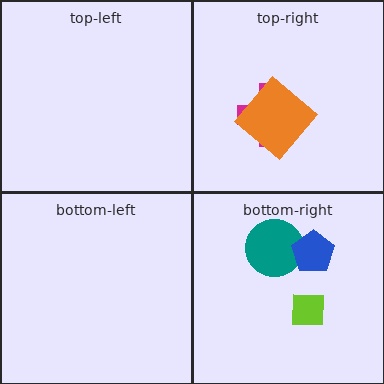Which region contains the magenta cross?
The top-right region.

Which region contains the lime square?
The bottom-right region.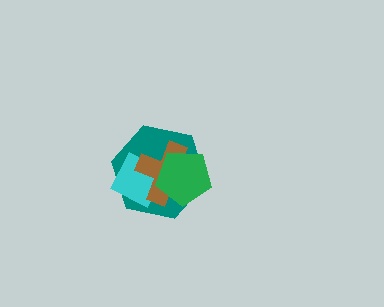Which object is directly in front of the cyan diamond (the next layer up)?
The brown cross is directly in front of the cyan diamond.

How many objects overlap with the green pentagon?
3 objects overlap with the green pentagon.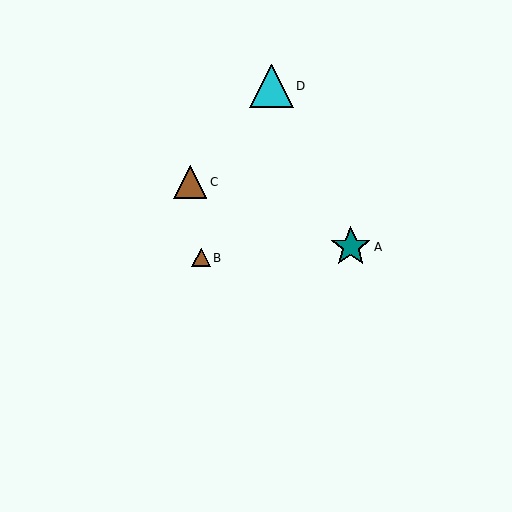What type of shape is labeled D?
Shape D is a cyan triangle.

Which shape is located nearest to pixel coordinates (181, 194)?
The brown triangle (labeled C) at (190, 182) is nearest to that location.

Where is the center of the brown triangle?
The center of the brown triangle is at (190, 182).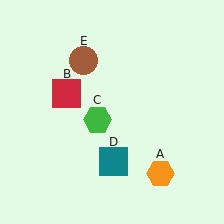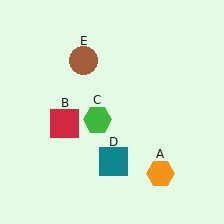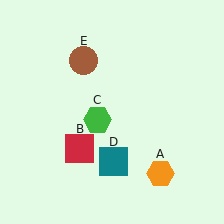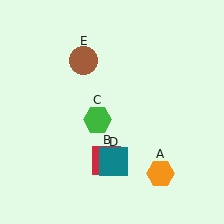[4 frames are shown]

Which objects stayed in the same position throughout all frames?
Orange hexagon (object A) and green hexagon (object C) and teal square (object D) and brown circle (object E) remained stationary.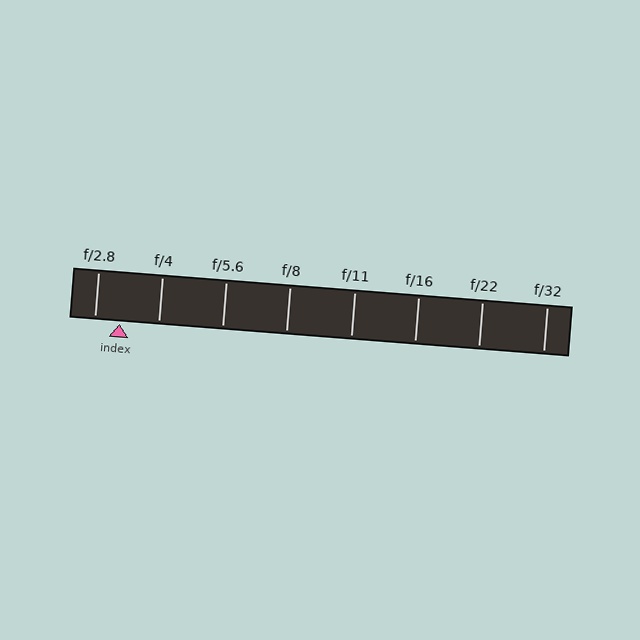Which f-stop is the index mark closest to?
The index mark is closest to f/2.8.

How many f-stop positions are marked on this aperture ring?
There are 8 f-stop positions marked.